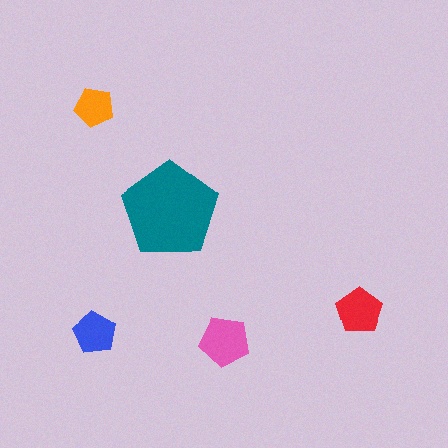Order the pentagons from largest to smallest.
the teal one, the pink one, the red one, the blue one, the orange one.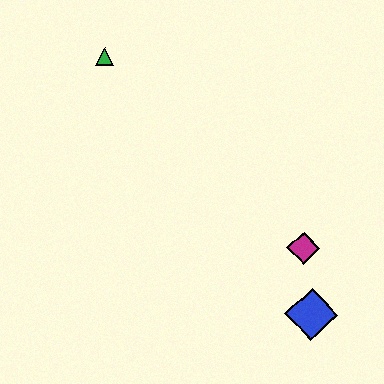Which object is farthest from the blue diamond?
The green triangle is farthest from the blue diamond.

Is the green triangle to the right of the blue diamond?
No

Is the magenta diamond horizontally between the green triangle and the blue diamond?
Yes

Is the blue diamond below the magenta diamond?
Yes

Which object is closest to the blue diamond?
The magenta diamond is closest to the blue diamond.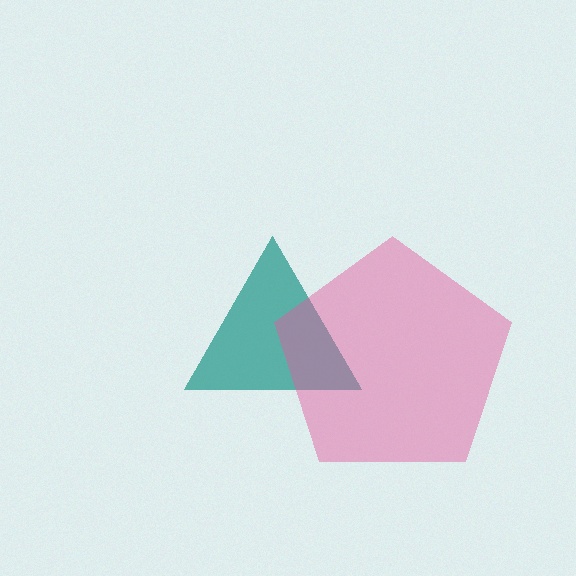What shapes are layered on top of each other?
The layered shapes are: a teal triangle, a pink pentagon.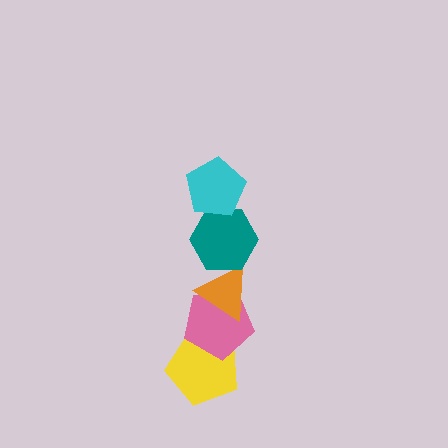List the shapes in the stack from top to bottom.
From top to bottom: the cyan pentagon, the teal hexagon, the orange triangle, the pink pentagon, the yellow pentagon.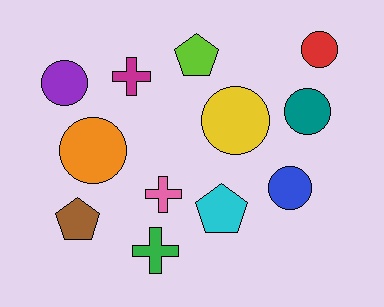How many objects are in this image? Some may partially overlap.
There are 12 objects.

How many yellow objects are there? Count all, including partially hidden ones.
There is 1 yellow object.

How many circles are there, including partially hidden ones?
There are 6 circles.